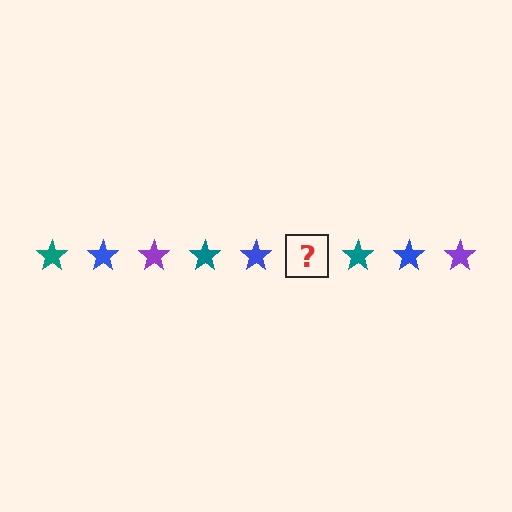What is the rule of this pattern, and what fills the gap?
The rule is that the pattern cycles through teal, blue, purple stars. The gap should be filled with a purple star.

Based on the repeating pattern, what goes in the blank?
The blank should be a purple star.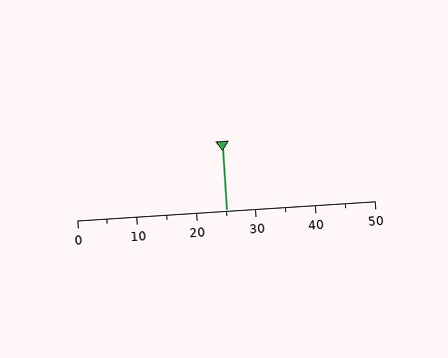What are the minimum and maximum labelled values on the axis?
The axis runs from 0 to 50.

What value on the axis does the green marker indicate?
The marker indicates approximately 25.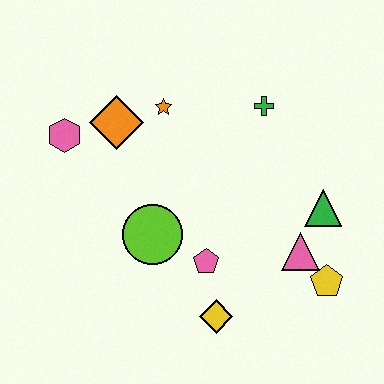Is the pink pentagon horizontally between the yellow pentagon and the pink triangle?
No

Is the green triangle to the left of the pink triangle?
No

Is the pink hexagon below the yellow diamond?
No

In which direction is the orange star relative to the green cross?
The orange star is to the left of the green cross.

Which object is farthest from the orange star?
The yellow pentagon is farthest from the orange star.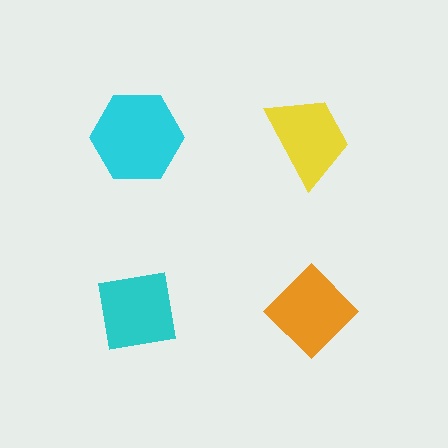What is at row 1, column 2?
A yellow trapezoid.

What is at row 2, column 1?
A cyan square.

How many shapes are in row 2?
2 shapes.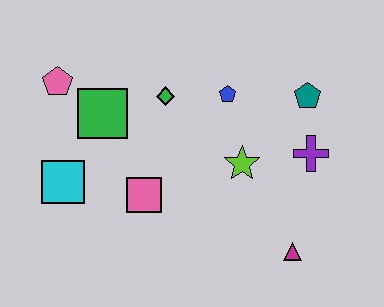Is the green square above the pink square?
Yes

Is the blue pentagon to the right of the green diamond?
Yes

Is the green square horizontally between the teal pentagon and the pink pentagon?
Yes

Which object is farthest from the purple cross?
The pink pentagon is farthest from the purple cross.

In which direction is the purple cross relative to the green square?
The purple cross is to the right of the green square.